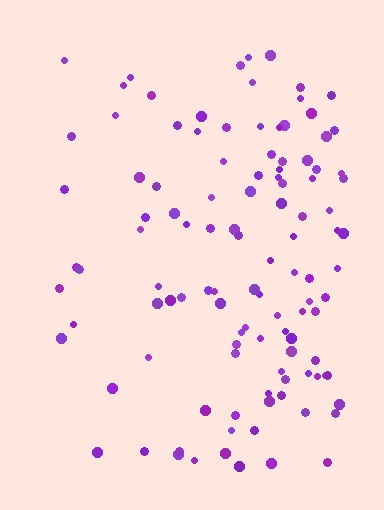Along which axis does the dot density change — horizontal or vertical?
Horizontal.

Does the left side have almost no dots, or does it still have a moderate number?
Still a moderate number, just noticeably fewer than the right.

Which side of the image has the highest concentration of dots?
The right.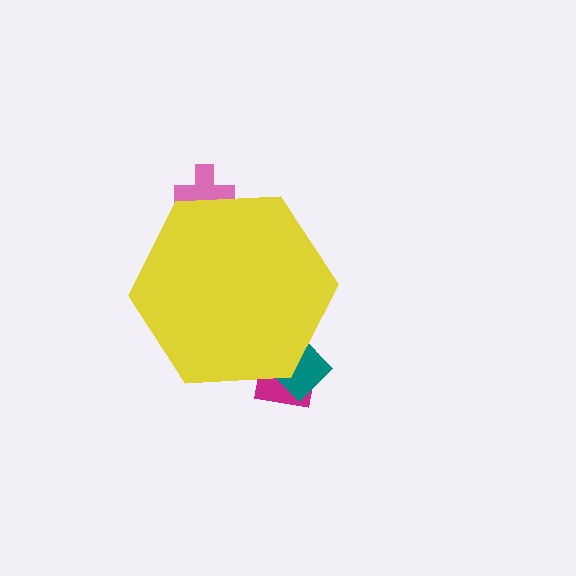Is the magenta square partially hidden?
Yes, the magenta square is partially hidden behind the yellow hexagon.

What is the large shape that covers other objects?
A yellow hexagon.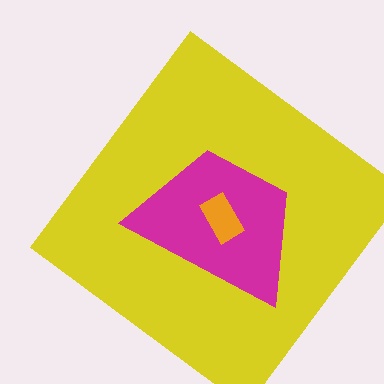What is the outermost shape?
The yellow diamond.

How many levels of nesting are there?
3.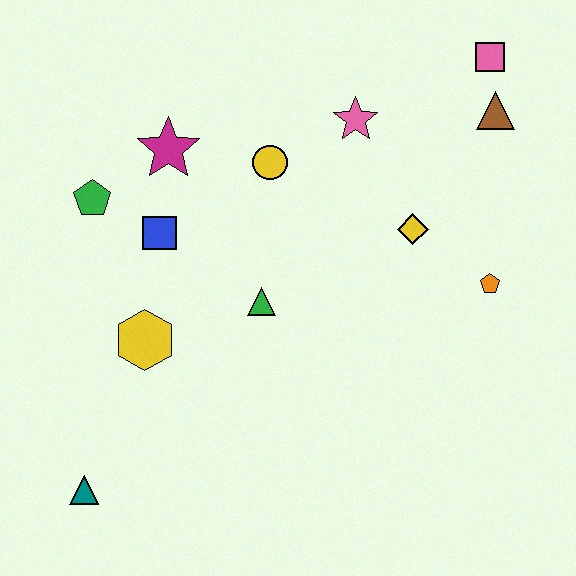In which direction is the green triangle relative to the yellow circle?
The green triangle is below the yellow circle.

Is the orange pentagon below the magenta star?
Yes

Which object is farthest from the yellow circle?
The teal triangle is farthest from the yellow circle.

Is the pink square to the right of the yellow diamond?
Yes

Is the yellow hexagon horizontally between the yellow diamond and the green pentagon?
Yes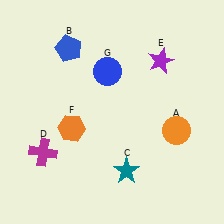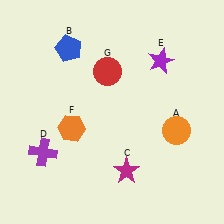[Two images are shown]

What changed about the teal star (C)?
In Image 1, C is teal. In Image 2, it changed to magenta.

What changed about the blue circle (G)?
In Image 1, G is blue. In Image 2, it changed to red.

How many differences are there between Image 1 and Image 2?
There are 3 differences between the two images.